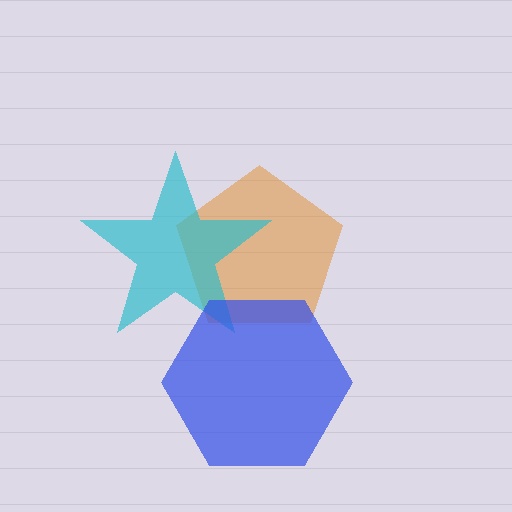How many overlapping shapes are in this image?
There are 3 overlapping shapes in the image.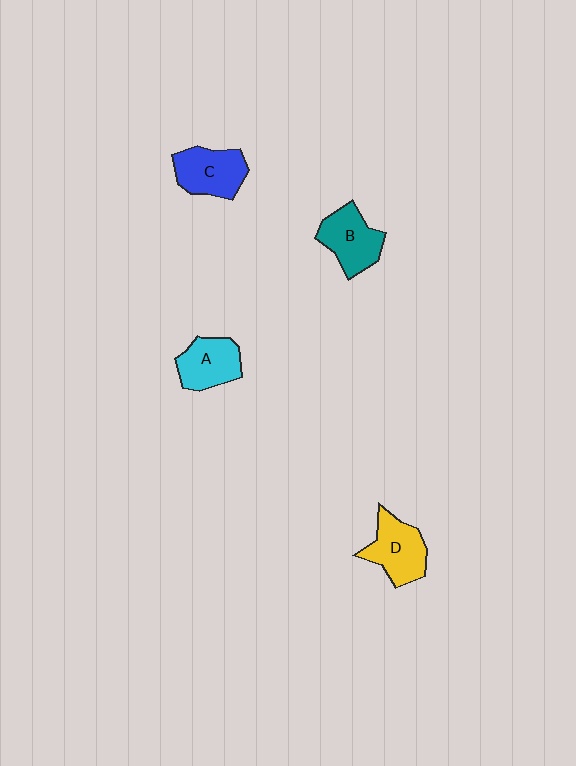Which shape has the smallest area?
Shape A (cyan).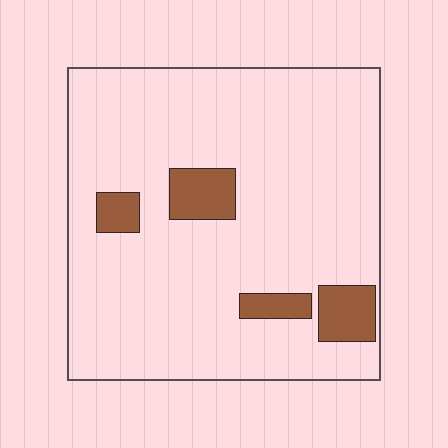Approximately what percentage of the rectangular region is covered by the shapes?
Approximately 10%.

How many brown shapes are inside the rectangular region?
4.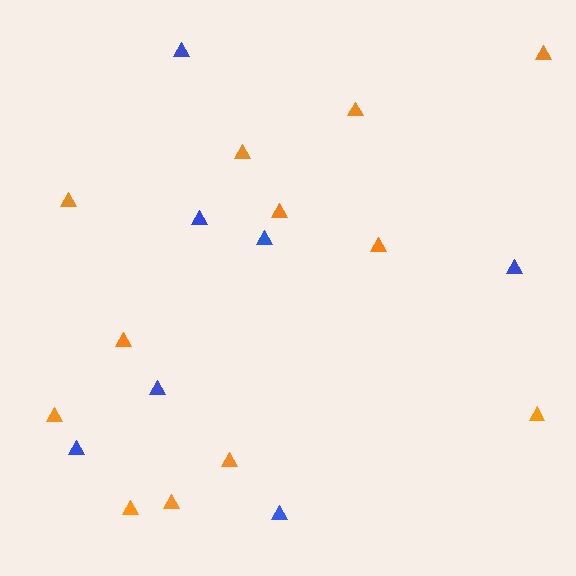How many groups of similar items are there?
There are 2 groups: one group of blue triangles (7) and one group of orange triangles (12).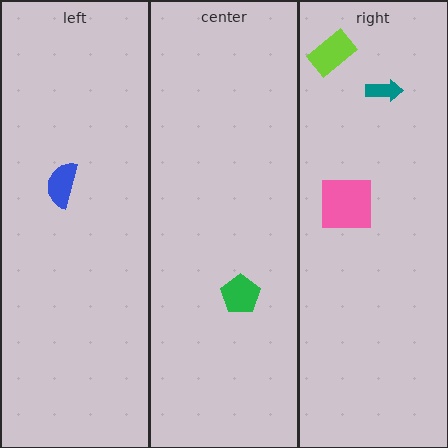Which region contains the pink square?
The right region.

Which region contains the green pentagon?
The center region.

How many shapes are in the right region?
3.